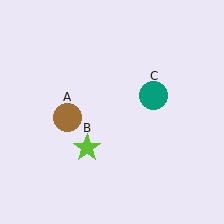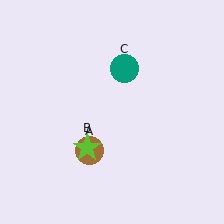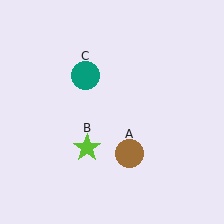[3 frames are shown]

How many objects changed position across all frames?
2 objects changed position: brown circle (object A), teal circle (object C).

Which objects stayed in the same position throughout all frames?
Lime star (object B) remained stationary.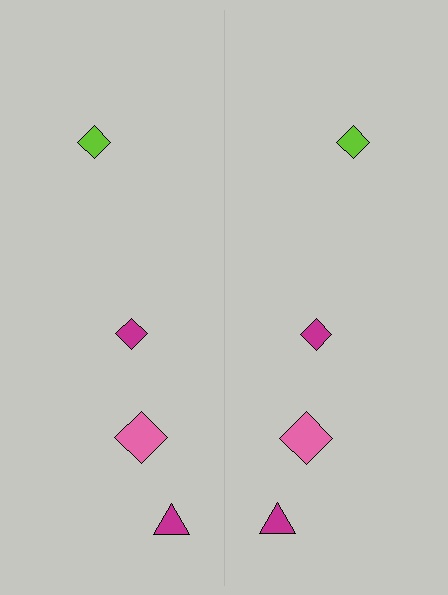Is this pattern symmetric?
Yes, this pattern has bilateral (reflection) symmetry.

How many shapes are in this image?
There are 8 shapes in this image.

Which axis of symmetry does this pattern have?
The pattern has a vertical axis of symmetry running through the center of the image.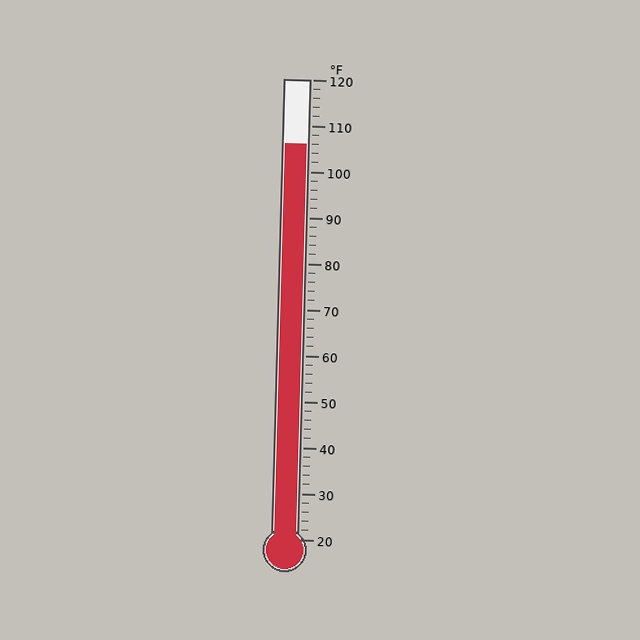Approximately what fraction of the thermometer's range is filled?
The thermometer is filled to approximately 85% of its range.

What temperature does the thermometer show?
The thermometer shows approximately 106°F.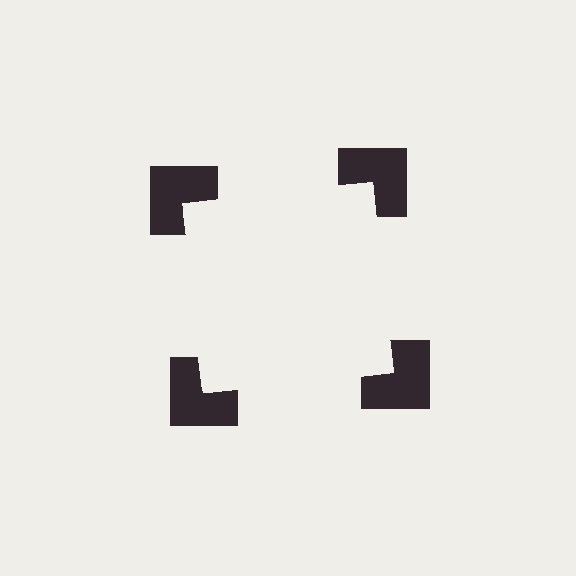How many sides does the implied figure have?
4 sides.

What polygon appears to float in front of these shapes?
An illusory square — its edges are inferred from the aligned wedge cuts in the notched squares, not physically drawn.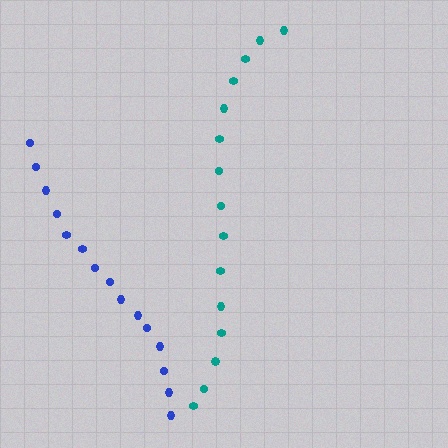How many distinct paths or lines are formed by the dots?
There are 2 distinct paths.